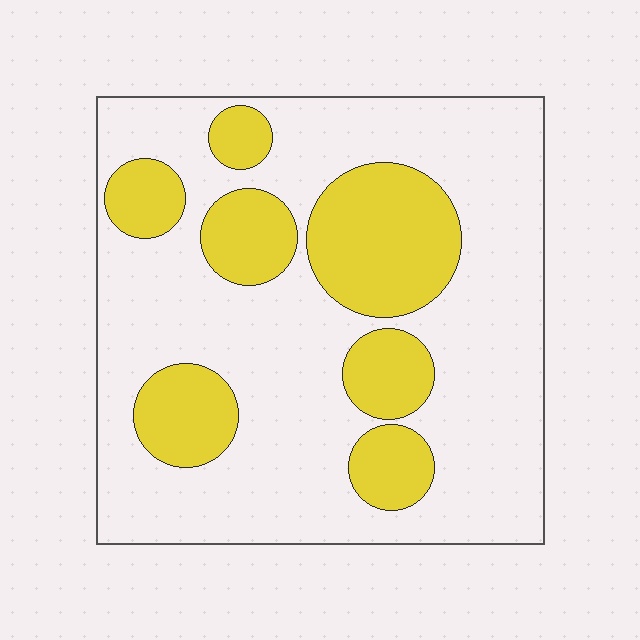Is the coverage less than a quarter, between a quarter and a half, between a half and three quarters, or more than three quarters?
Between a quarter and a half.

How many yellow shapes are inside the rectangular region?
7.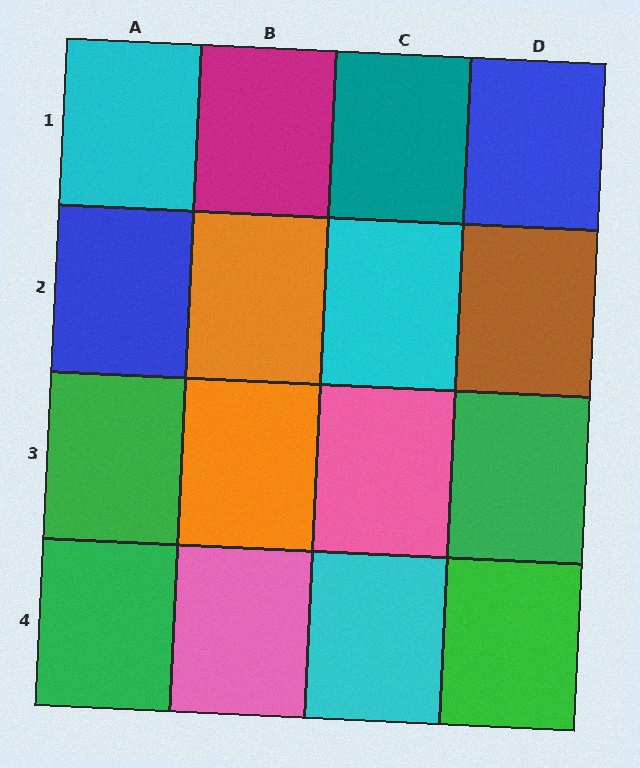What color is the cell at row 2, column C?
Cyan.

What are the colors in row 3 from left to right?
Green, orange, pink, green.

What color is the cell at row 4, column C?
Cyan.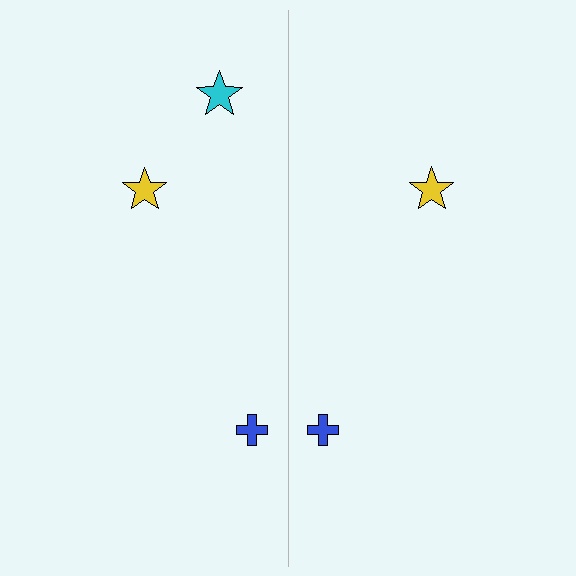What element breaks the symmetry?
A cyan star is missing from the right side.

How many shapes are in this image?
There are 5 shapes in this image.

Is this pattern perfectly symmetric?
No, the pattern is not perfectly symmetric. A cyan star is missing from the right side.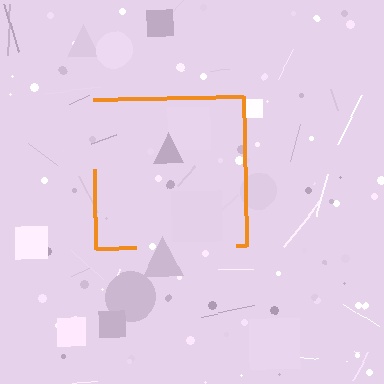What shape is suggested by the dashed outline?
The dashed outline suggests a square.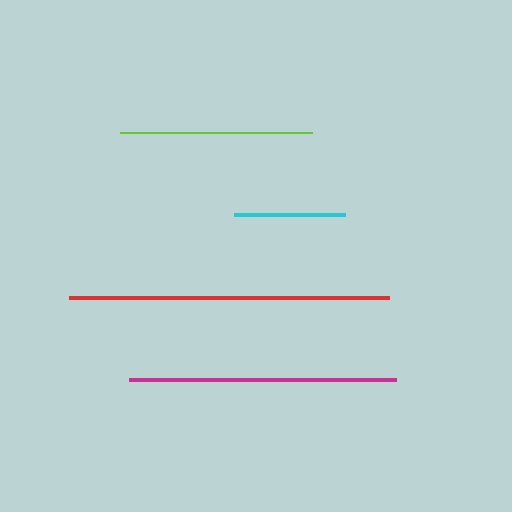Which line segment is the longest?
The red line is the longest at approximately 320 pixels.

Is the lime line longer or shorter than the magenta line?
The magenta line is longer than the lime line.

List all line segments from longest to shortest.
From longest to shortest: red, magenta, lime, cyan.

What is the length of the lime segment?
The lime segment is approximately 191 pixels long.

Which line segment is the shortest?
The cyan line is the shortest at approximately 110 pixels.